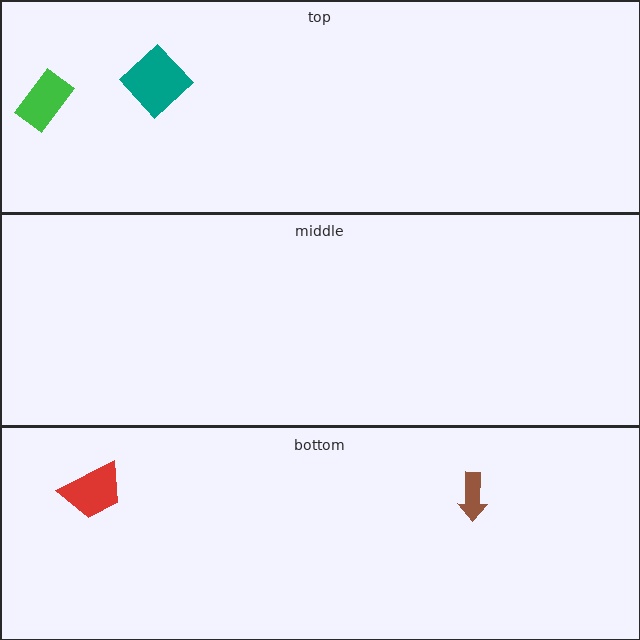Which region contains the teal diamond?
The top region.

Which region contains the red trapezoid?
The bottom region.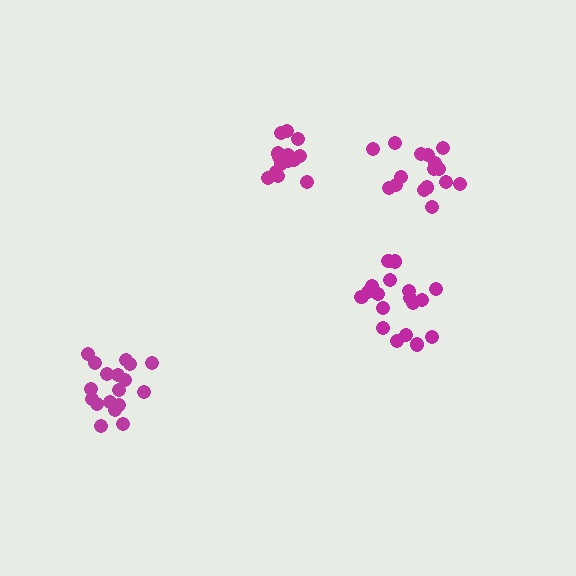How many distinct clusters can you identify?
There are 4 distinct clusters.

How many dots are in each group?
Group 1: 18 dots, Group 2: 15 dots, Group 3: 16 dots, Group 4: 18 dots (67 total).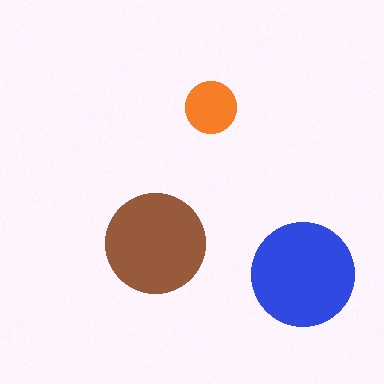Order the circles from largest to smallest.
the blue one, the brown one, the orange one.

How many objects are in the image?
There are 3 objects in the image.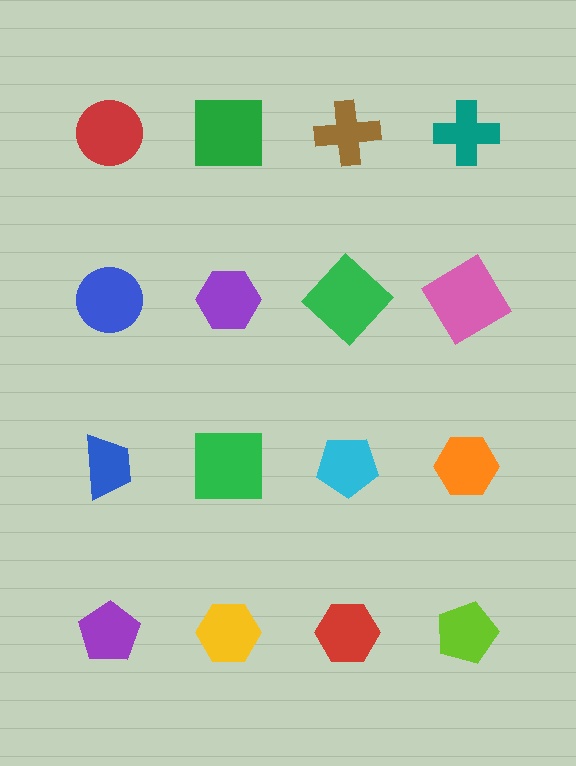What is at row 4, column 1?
A purple pentagon.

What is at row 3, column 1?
A blue trapezoid.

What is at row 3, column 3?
A cyan pentagon.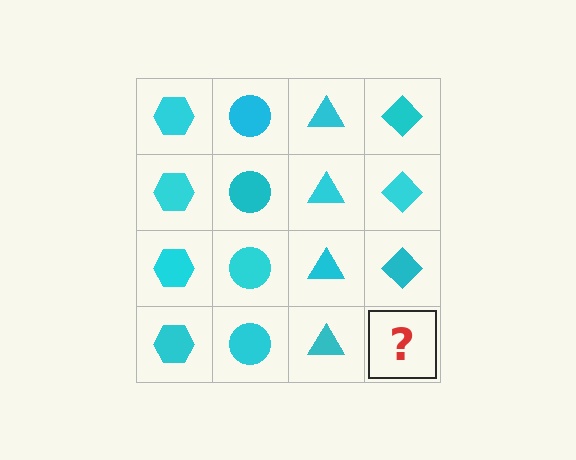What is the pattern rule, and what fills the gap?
The rule is that each column has a consistent shape. The gap should be filled with a cyan diamond.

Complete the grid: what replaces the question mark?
The question mark should be replaced with a cyan diamond.